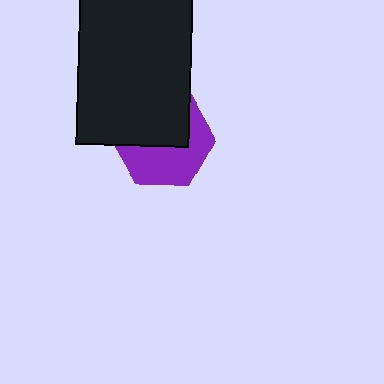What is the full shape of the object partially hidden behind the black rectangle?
The partially hidden object is a purple hexagon.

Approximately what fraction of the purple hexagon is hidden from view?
Roughly 49% of the purple hexagon is hidden behind the black rectangle.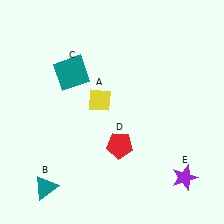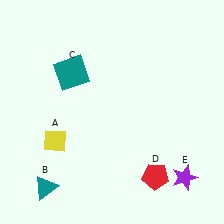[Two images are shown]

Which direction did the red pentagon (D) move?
The red pentagon (D) moved right.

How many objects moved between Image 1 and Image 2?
2 objects moved between the two images.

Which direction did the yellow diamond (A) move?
The yellow diamond (A) moved left.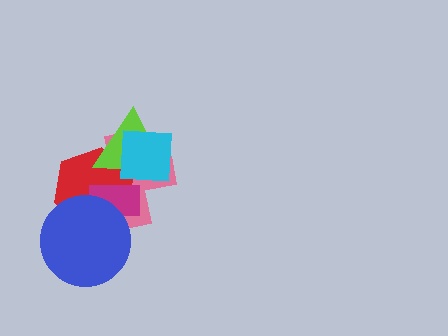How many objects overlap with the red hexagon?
5 objects overlap with the red hexagon.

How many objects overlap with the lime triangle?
4 objects overlap with the lime triangle.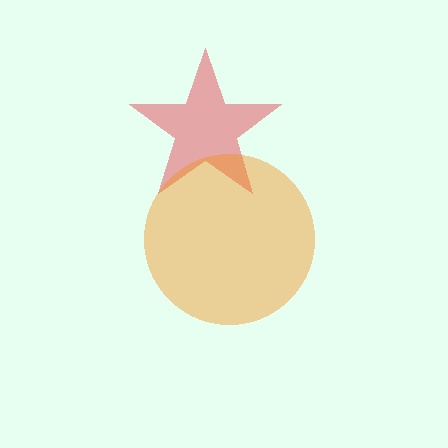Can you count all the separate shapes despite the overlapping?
Yes, there are 2 separate shapes.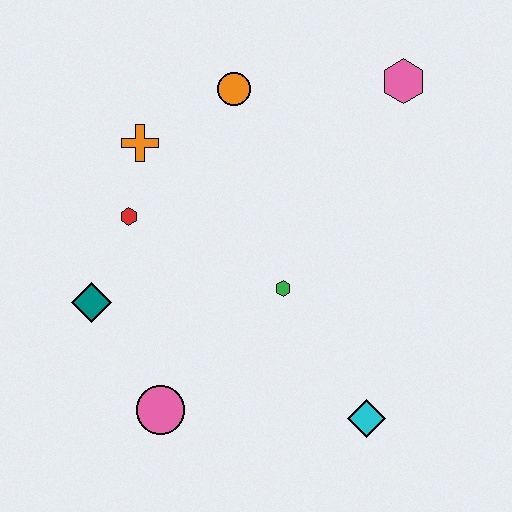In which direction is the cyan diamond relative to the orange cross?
The cyan diamond is below the orange cross.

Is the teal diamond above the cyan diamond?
Yes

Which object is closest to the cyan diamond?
The green hexagon is closest to the cyan diamond.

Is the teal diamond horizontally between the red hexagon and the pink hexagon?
No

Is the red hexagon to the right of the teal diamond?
Yes